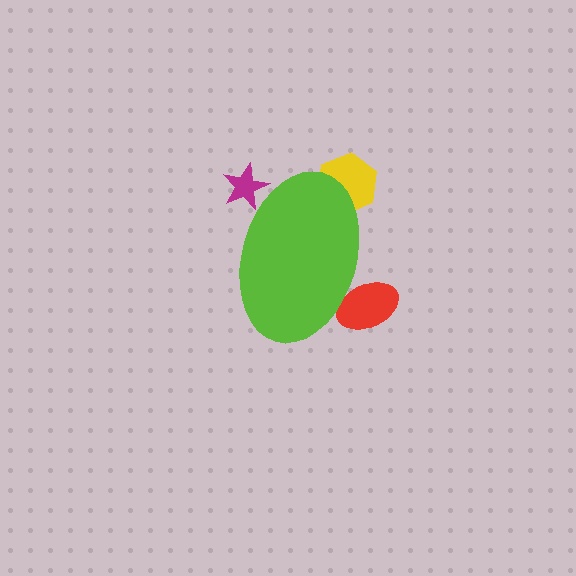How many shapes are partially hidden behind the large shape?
3 shapes are partially hidden.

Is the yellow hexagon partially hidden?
Yes, the yellow hexagon is partially hidden behind the lime ellipse.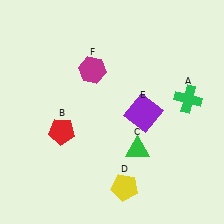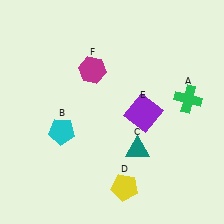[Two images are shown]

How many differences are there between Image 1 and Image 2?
There are 2 differences between the two images.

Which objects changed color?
B changed from red to cyan. C changed from green to teal.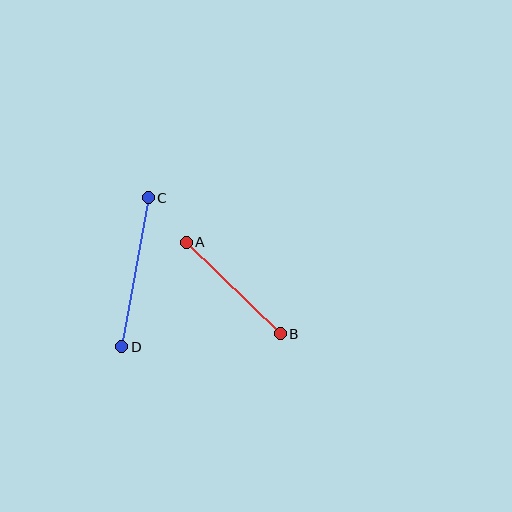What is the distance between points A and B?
The distance is approximately 131 pixels.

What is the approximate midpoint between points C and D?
The midpoint is at approximately (135, 272) pixels.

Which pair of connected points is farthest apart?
Points C and D are farthest apart.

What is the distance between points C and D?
The distance is approximately 151 pixels.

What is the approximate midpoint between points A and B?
The midpoint is at approximately (233, 288) pixels.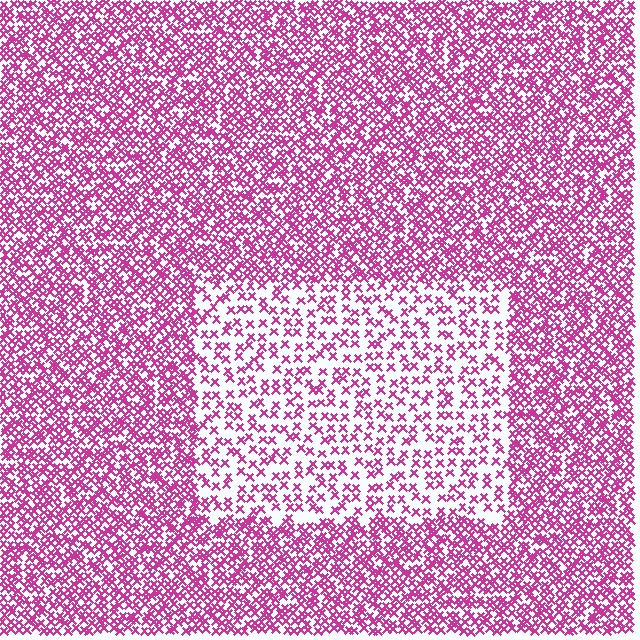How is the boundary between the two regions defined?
The boundary is defined by a change in element density (approximately 2.2x ratio). All elements are the same color, size, and shape.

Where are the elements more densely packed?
The elements are more densely packed outside the rectangle boundary.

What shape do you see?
I see a rectangle.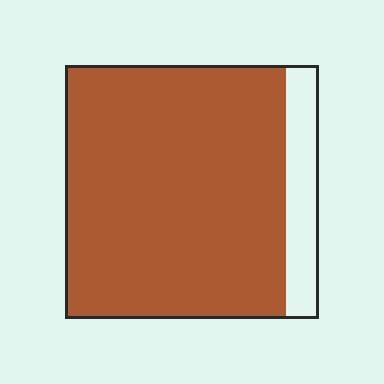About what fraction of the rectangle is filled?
About seven eighths (7/8).